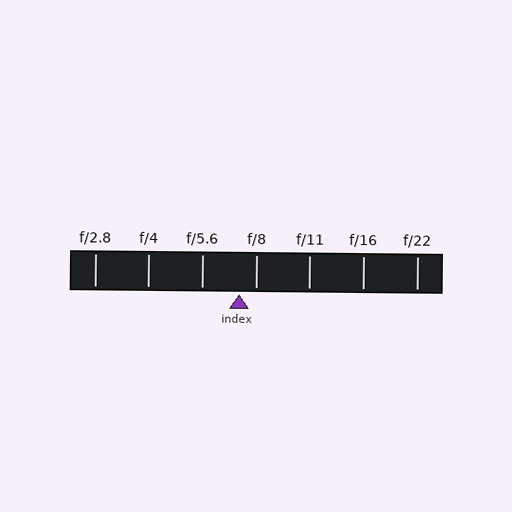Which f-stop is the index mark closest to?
The index mark is closest to f/8.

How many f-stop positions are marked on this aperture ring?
There are 7 f-stop positions marked.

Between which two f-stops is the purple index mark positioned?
The index mark is between f/5.6 and f/8.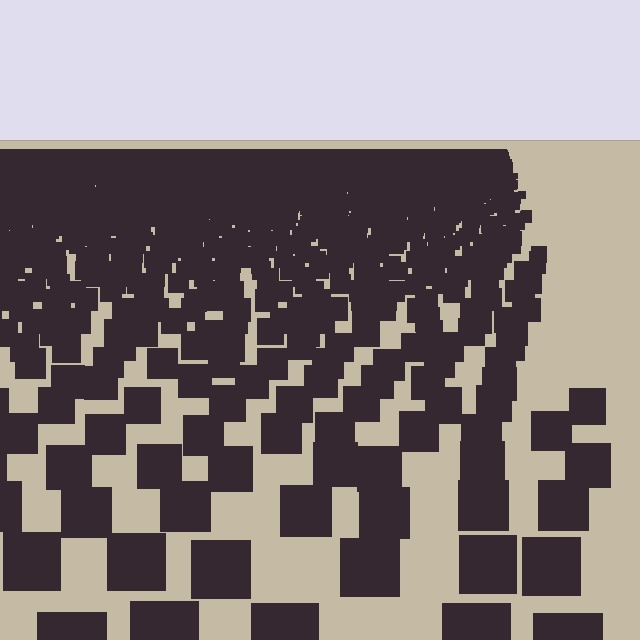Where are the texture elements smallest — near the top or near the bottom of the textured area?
Near the top.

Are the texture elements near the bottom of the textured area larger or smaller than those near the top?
Larger. Near the bottom, elements are closer to the viewer and appear at a bigger on-screen size.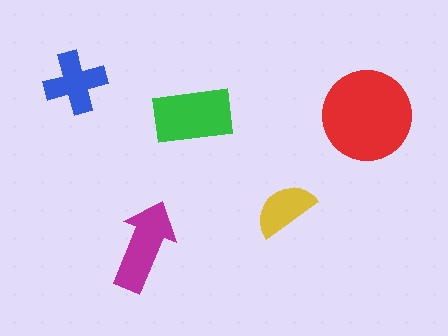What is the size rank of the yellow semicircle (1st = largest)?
5th.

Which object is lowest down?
The magenta arrow is bottommost.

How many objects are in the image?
There are 5 objects in the image.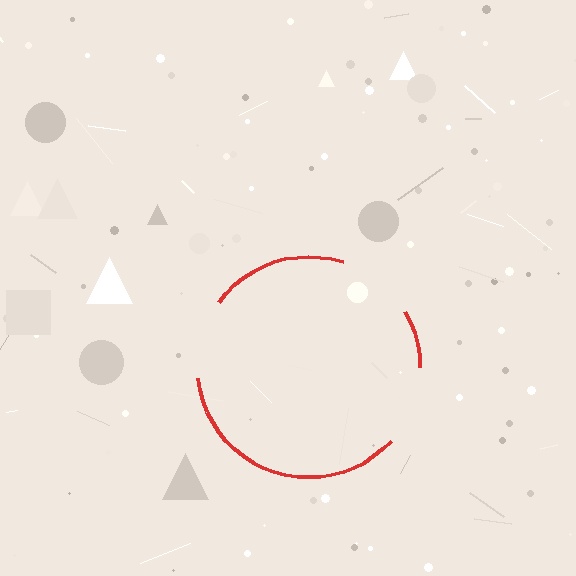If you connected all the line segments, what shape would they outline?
They would outline a circle.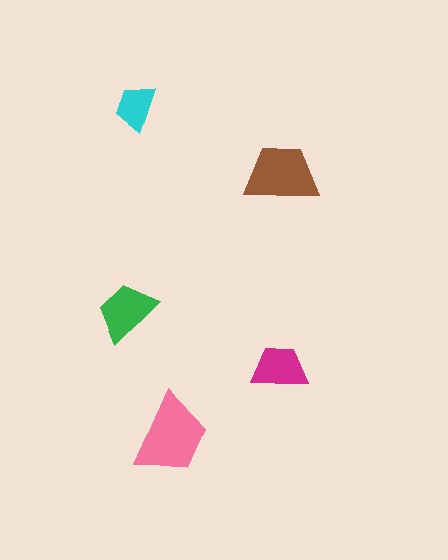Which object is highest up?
The cyan trapezoid is topmost.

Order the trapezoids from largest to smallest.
the pink one, the brown one, the green one, the magenta one, the cyan one.